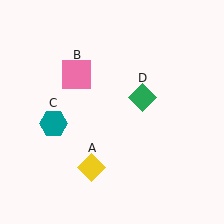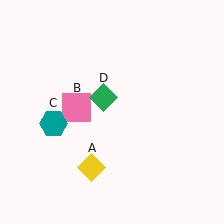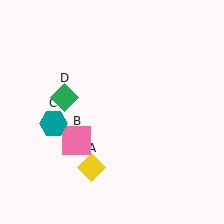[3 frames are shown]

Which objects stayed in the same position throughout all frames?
Yellow diamond (object A) and teal hexagon (object C) remained stationary.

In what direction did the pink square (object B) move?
The pink square (object B) moved down.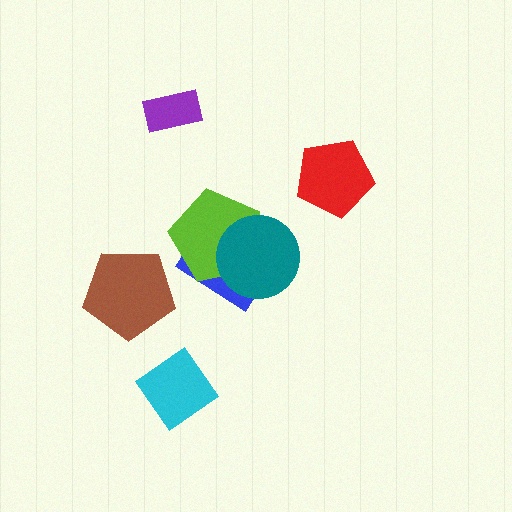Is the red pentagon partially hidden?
No, no other shape covers it.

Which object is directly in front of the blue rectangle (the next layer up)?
The lime pentagon is directly in front of the blue rectangle.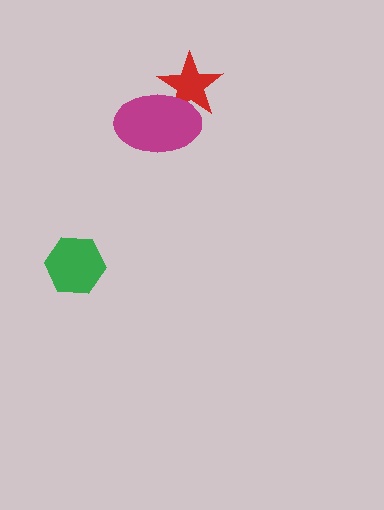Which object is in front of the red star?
The magenta ellipse is in front of the red star.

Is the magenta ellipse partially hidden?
No, no other shape covers it.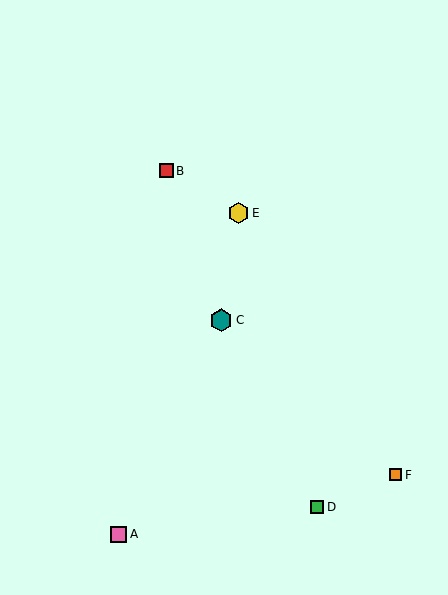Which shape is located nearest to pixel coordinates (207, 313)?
The teal hexagon (labeled C) at (221, 320) is nearest to that location.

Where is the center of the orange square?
The center of the orange square is at (396, 475).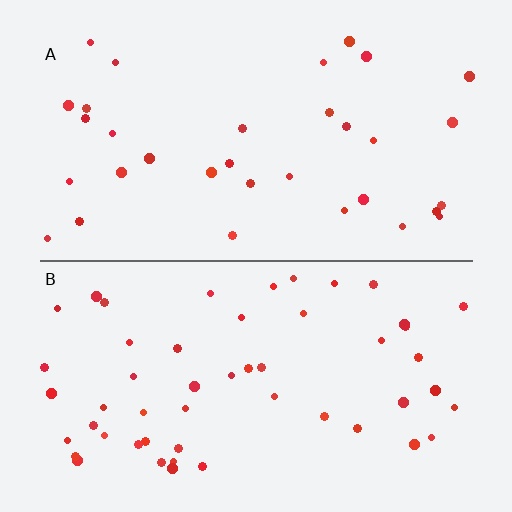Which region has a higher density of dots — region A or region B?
B (the bottom).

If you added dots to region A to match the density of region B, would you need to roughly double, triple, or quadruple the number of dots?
Approximately double.